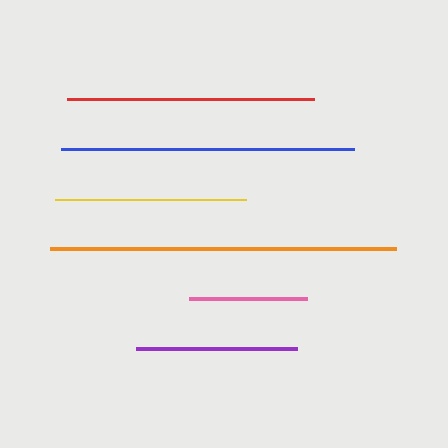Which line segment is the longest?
The orange line is the longest at approximately 346 pixels.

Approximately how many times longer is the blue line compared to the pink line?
The blue line is approximately 2.5 times the length of the pink line.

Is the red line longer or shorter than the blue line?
The blue line is longer than the red line.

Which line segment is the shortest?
The pink line is the shortest at approximately 118 pixels.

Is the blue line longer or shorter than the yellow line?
The blue line is longer than the yellow line.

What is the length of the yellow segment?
The yellow segment is approximately 192 pixels long.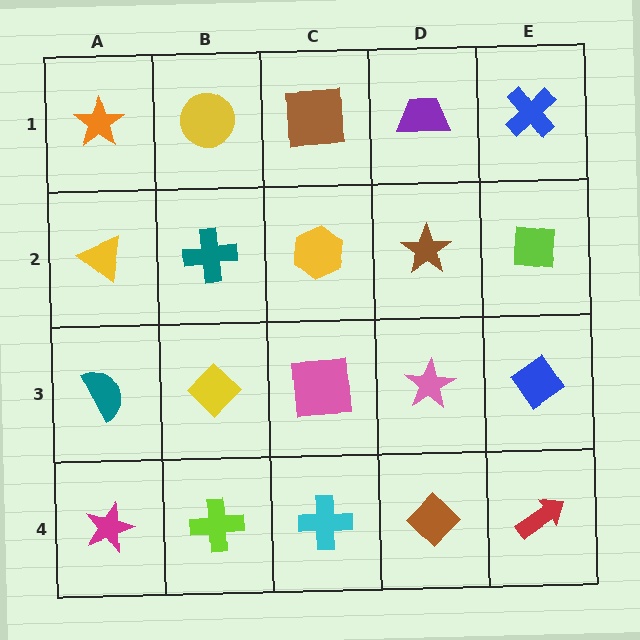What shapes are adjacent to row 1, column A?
A yellow triangle (row 2, column A), a yellow circle (row 1, column B).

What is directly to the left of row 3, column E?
A pink star.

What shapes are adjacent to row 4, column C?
A pink square (row 3, column C), a lime cross (row 4, column B), a brown diamond (row 4, column D).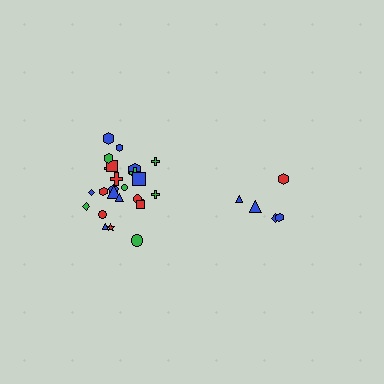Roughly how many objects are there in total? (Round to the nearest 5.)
Roughly 30 objects in total.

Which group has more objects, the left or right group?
The left group.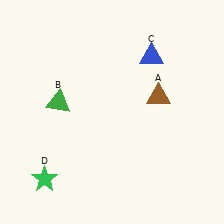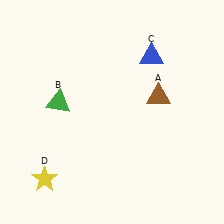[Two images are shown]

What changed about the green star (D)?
In Image 1, D is green. In Image 2, it changed to yellow.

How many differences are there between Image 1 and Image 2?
There is 1 difference between the two images.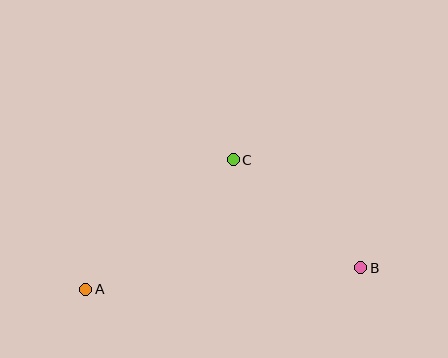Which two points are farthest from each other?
Points A and B are farthest from each other.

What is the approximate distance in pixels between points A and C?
The distance between A and C is approximately 197 pixels.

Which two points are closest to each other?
Points B and C are closest to each other.